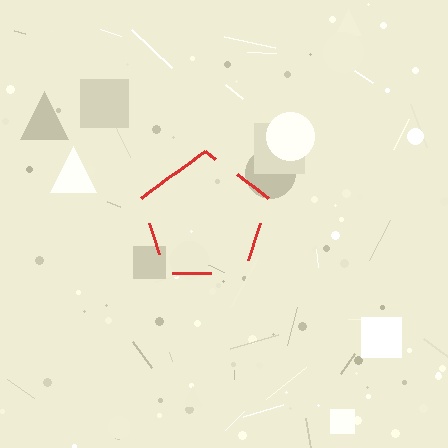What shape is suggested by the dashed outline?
The dashed outline suggests a pentagon.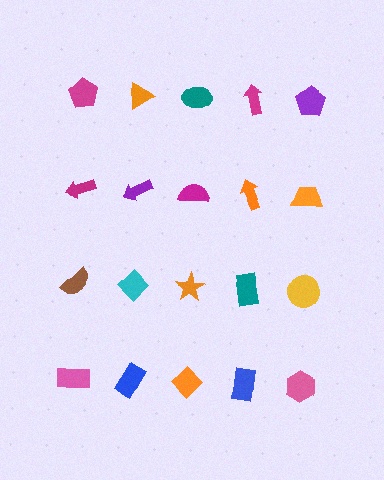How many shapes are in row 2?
5 shapes.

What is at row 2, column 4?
An orange arrow.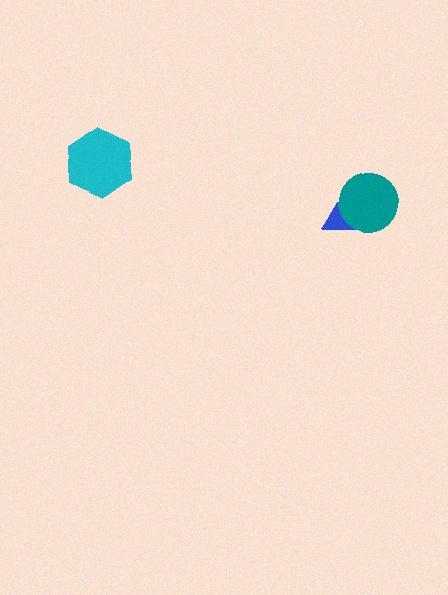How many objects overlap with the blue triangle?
1 object overlaps with the blue triangle.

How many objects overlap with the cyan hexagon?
0 objects overlap with the cyan hexagon.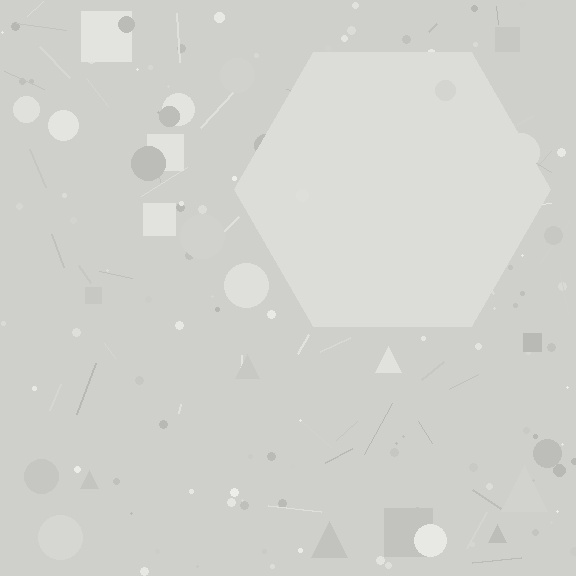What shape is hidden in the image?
A hexagon is hidden in the image.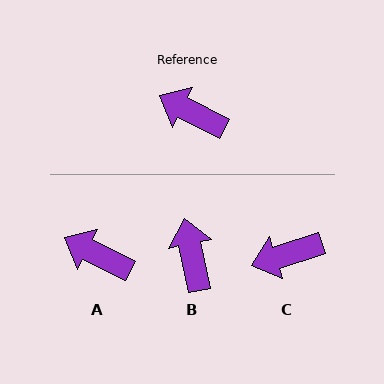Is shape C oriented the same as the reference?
No, it is off by about 44 degrees.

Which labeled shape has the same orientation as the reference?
A.